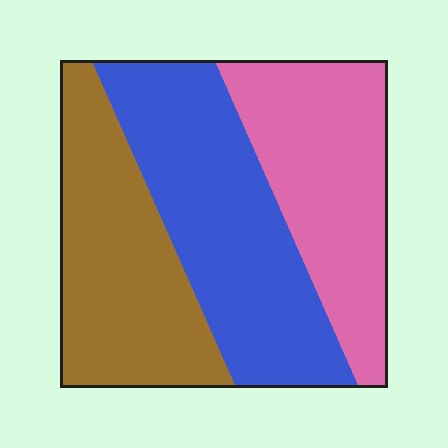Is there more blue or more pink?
Blue.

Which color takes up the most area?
Blue, at roughly 35%.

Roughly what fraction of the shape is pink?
Pink covers roughly 30% of the shape.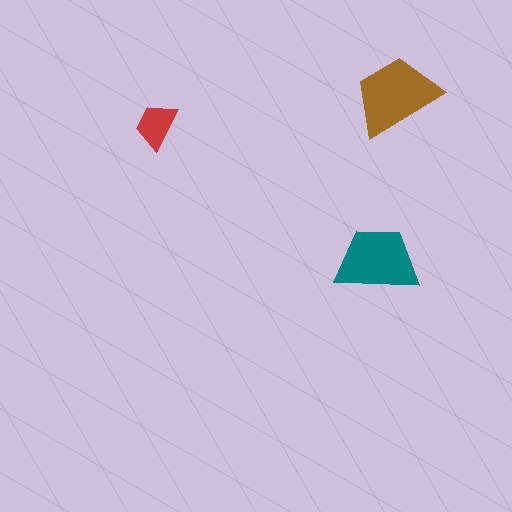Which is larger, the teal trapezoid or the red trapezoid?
The teal one.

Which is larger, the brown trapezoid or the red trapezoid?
The brown one.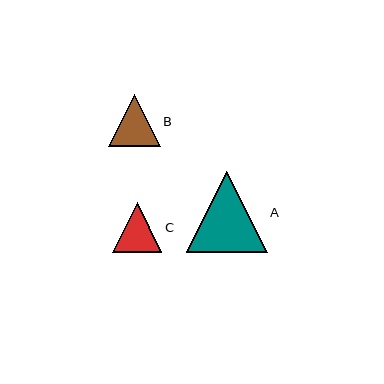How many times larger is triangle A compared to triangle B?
Triangle A is approximately 1.6 times the size of triangle B.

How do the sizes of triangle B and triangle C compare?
Triangle B and triangle C are approximately the same size.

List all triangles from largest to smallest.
From largest to smallest: A, B, C.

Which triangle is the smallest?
Triangle C is the smallest with a size of approximately 49 pixels.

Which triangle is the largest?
Triangle A is the largest with a size of approximately 81 pixels.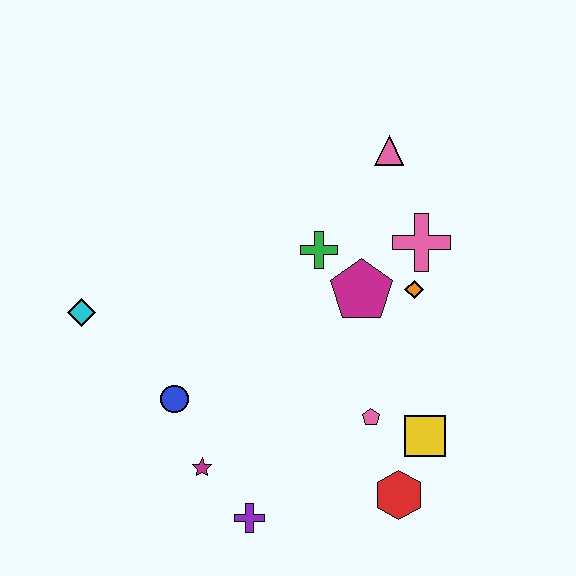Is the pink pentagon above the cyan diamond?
No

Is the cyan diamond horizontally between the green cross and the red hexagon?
No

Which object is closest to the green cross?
The magenta pentagon is closest to the green cross.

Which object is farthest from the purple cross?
The pink triangle is farthest from the purple cross.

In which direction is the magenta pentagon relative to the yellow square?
The magenta pentagon is above the yellow square.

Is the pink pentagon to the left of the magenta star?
No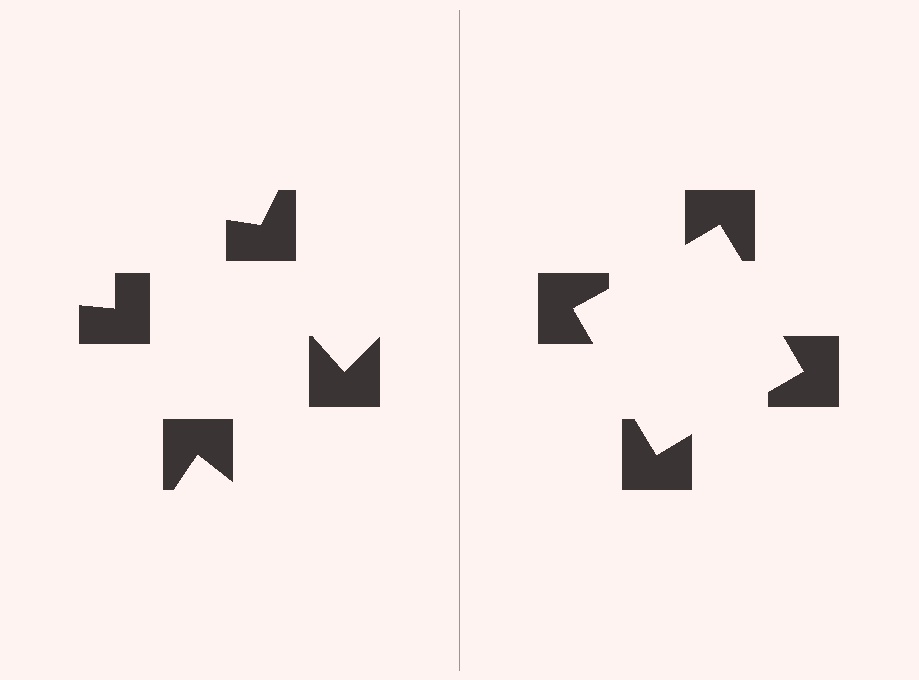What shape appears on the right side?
An illusory square.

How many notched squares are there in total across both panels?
8 — 4 on each side.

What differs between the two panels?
The notched squares are positioned identically on both sides; only the wedge orientations differ. On the right they align to a square; on the left they are misaligned.